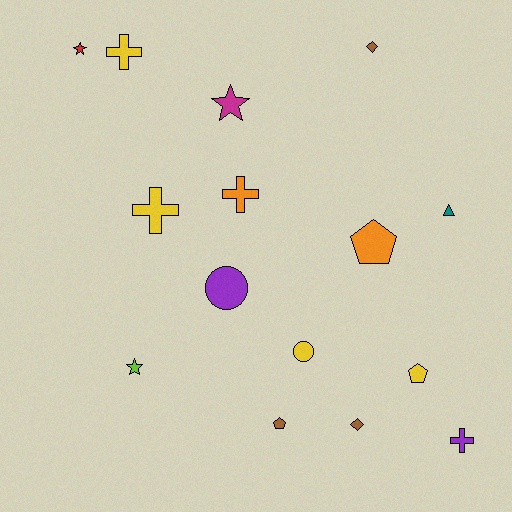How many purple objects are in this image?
There are 2 purple objects.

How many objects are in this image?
There are 15 objects.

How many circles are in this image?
There are 2 circles.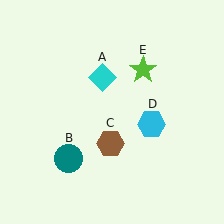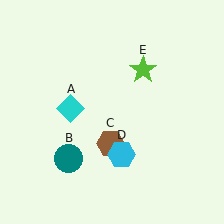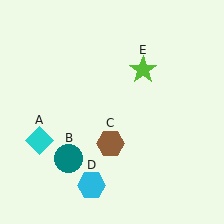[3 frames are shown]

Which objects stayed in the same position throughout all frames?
Teal circle (object B) and brown hexagon (object C) and lime star (object E) remained stationary.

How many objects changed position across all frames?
2 objects changed position: cyan diamond (object A), cyan hexagon (object D).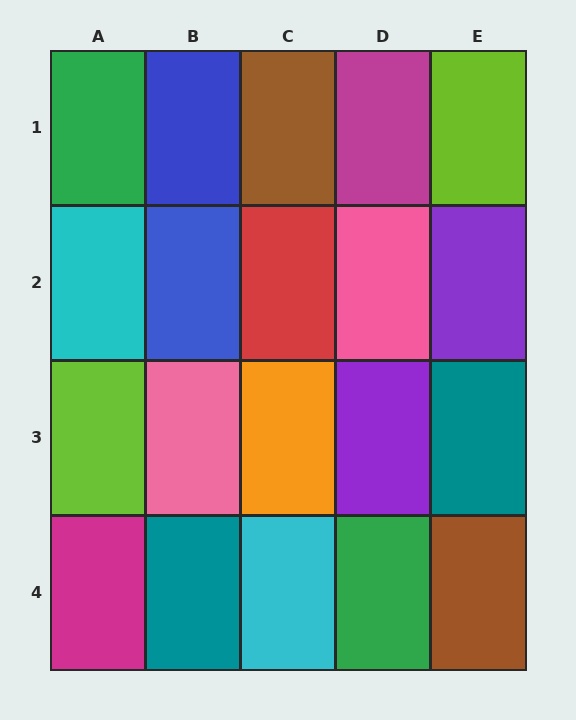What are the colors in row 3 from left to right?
Lime, pink, orange, purple, teal.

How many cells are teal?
2 cells are teal.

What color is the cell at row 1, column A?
Green.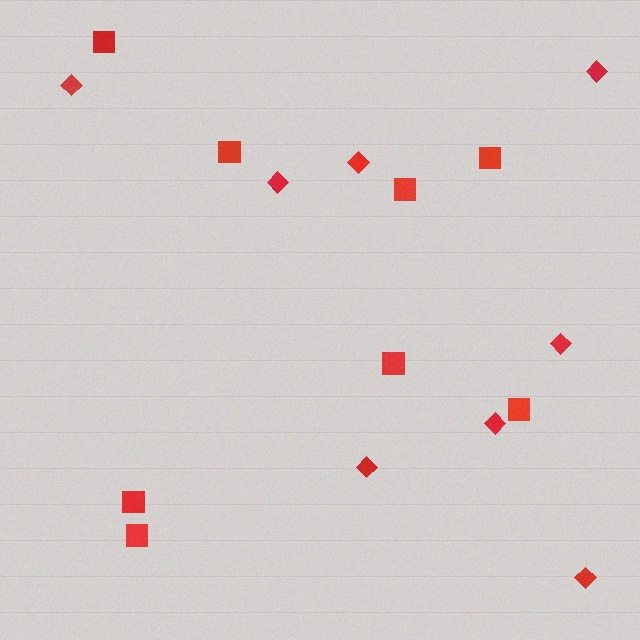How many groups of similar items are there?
There are 2 groups: one group of squares (8) and one group of diamonds (8).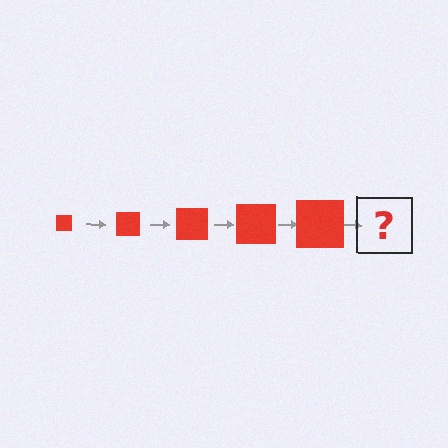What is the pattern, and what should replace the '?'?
The pattern is that the square gets progressively larger each step. The '?' should be a red square, larger than the previous one.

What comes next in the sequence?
The next element should be a red square, larger than the previous one.